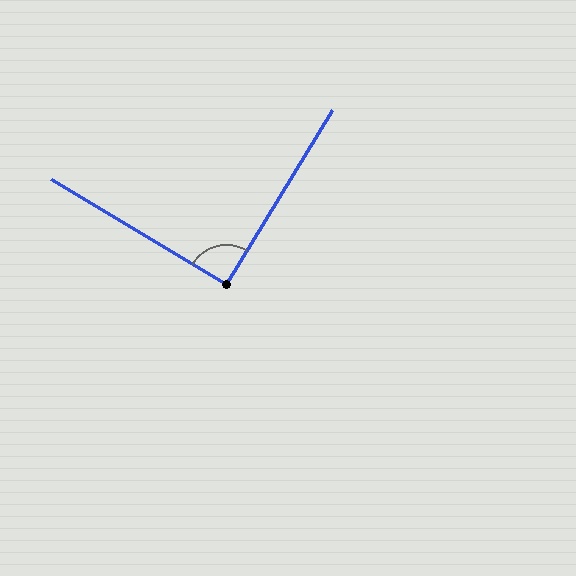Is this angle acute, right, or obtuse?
It is approximately a right angle.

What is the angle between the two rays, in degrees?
Approximately 90 degrees.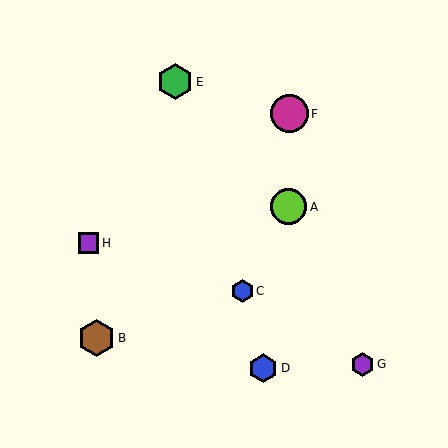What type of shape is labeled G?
Shape G is a purple hexagon.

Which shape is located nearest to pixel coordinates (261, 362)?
The blue hexagon (labeled D) at (263, 368) is nearest to that location.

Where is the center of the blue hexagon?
The center of the blue hexagon is at (263, 368).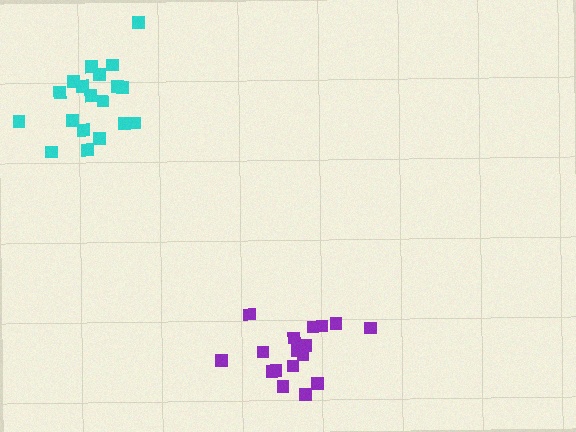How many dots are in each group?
Group 1: 19 dots, Group 2: 17 dots (36 total).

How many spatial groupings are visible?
There are 2 spatial groupings.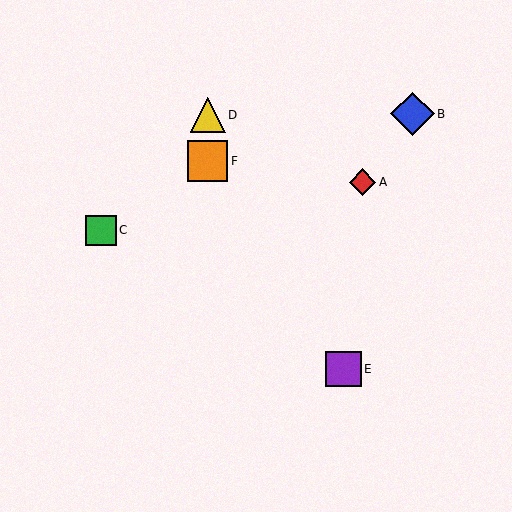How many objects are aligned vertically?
2 objects (D, F) are aligned vertically.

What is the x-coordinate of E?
Object E is at x≈343.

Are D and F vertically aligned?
Yes, both are at x≈208.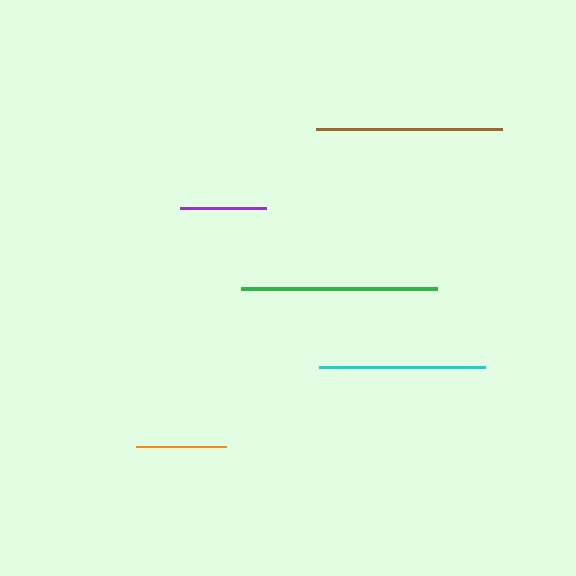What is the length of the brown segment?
The brown segment is approximately 186 pixels long.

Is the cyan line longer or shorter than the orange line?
The cyan line is longer than the orange line.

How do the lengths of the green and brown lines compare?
The green and brown lines are approximately the same length.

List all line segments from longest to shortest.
From longest to shortest: green, brown, cyan, orange, purple.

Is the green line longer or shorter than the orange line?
The green line is longer than the orange line.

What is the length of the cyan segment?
The cyan segment is approximately 166 pixels long.